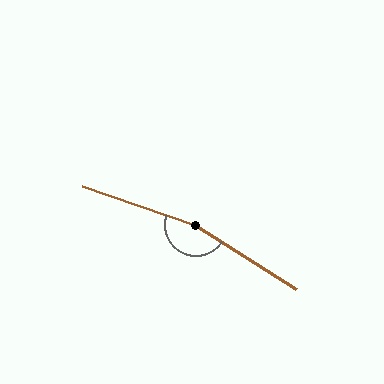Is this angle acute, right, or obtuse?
It is obtuse.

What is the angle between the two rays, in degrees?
Approximately 166 degrees.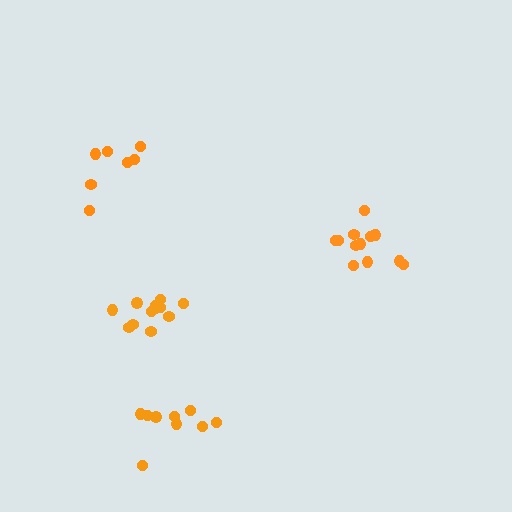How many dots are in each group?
Group 1: 7 dots, Group 2: 9 dots, Group 3: 12 dots, Group 4: 13 dots (41 total).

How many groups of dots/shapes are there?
There are 4 groups.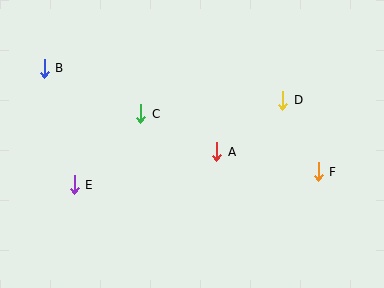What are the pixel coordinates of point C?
Point C is at (141, 114).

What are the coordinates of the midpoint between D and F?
The midpoint between D and F is at (300, 136).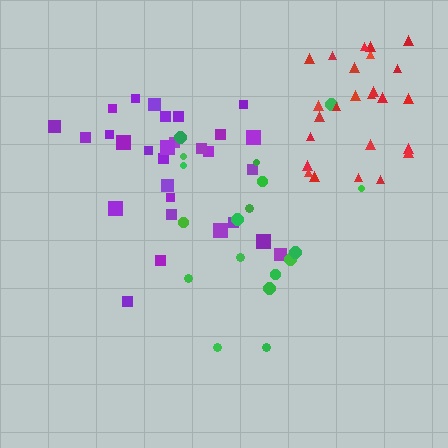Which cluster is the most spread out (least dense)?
Green.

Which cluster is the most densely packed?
Red.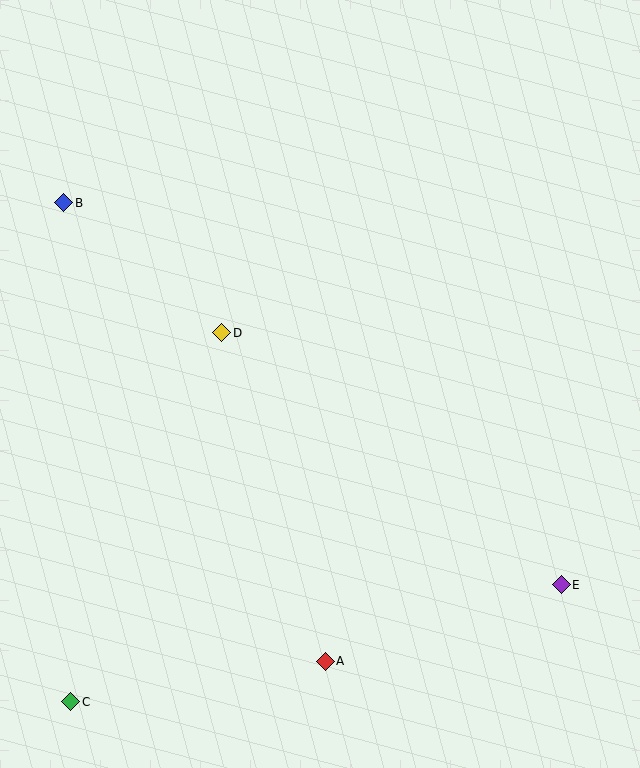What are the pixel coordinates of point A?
Point A is at (325, 661).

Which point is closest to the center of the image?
Point D at (222, 333) is closest to the center.